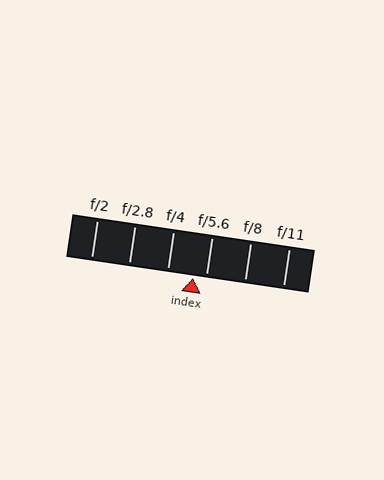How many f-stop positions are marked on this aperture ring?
There are 6 f-stop positions marked.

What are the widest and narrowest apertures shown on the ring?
The widest aperture shown is f/2 and the narrowest is f/11.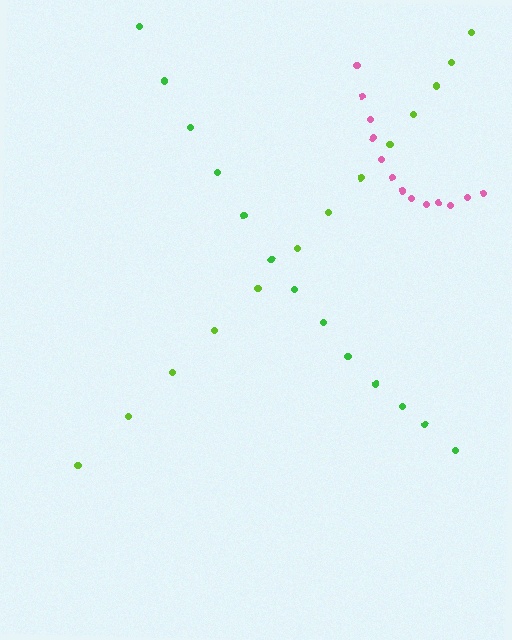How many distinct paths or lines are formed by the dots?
There are 3 distinct paths.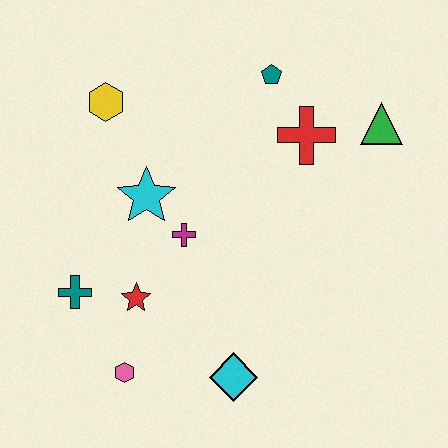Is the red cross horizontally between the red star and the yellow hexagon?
No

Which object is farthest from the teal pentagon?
The pink hexagon is farthest from the teal pentagon.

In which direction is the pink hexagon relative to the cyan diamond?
The pink hexagon is to the left of the cyan diamond.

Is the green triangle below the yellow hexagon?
Yes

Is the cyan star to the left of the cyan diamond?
Yes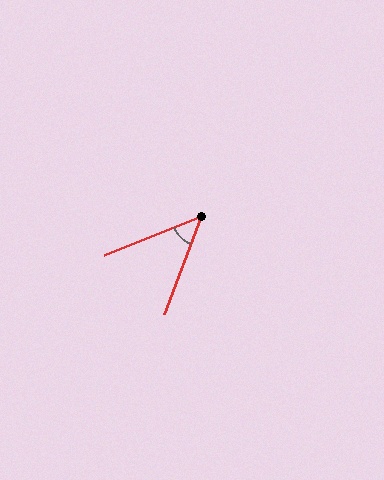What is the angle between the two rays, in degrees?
Approximately 47 degrees.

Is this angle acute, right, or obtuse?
It is acute.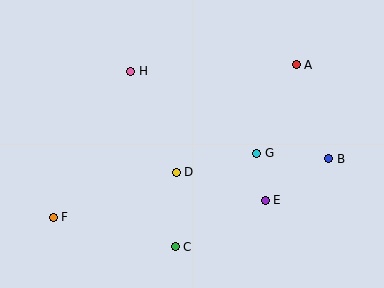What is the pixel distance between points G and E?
The distance between G and E is 48 pixels.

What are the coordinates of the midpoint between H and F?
The midpoint between H and F is at (92, 144).